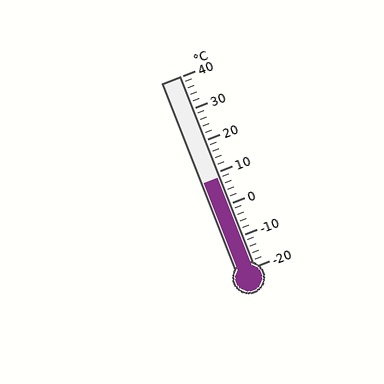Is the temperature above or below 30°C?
The temperature is below 30°C.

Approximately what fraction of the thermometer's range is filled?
The thermometer is filled to approximately 45% of its range.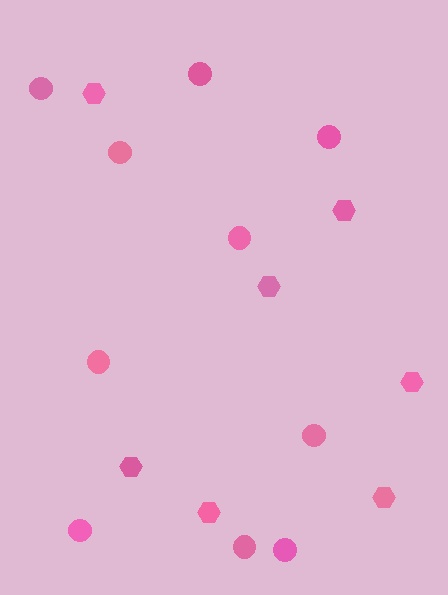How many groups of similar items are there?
There are 2 groups: one group of hexagons (7) and one group of circles (10).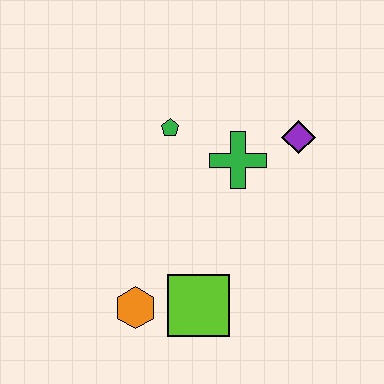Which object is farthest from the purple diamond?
The orange hexagon is farthest from the purple diamond.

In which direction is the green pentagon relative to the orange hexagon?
The green pentagon is above the orange hexagon.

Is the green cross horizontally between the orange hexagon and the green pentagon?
No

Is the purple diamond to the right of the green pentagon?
Yes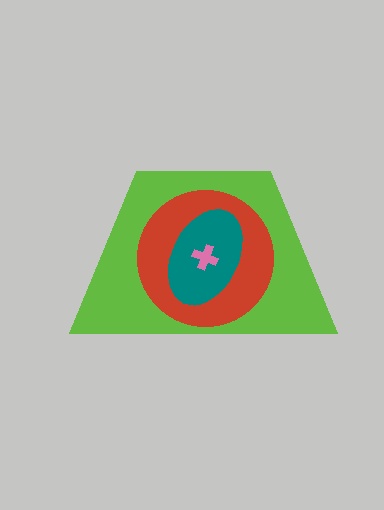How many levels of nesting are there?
4.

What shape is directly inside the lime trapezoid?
The red circle.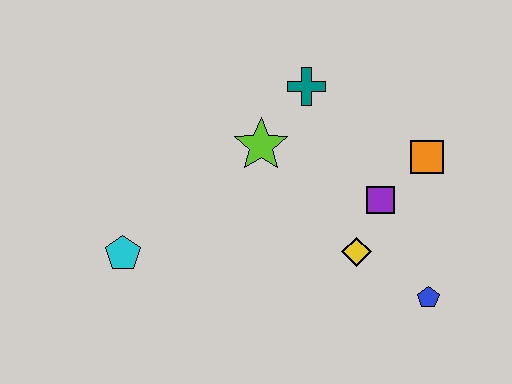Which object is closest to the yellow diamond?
The purple square is closest to the yellow diamond.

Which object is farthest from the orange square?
The cyan pentagon is farthest from the orange square.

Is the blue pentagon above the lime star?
No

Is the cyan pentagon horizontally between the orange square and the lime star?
No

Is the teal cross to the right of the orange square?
No